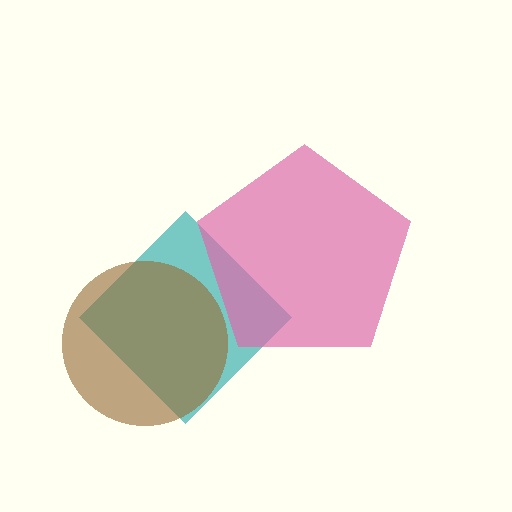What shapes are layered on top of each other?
The layered shapes are: a teal diamond, a pink pentagon, a brown circle.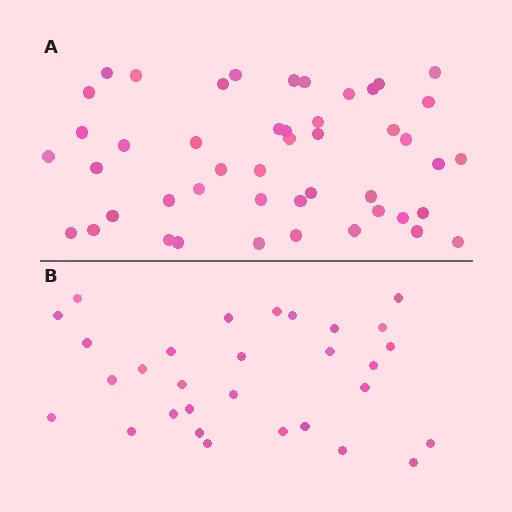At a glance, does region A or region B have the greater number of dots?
Region A (the top region) has more dots.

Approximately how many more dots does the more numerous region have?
Region A has approximately 15 more dots than region B.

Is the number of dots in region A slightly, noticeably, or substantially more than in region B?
Region A has substantially more. The ratio is roughly 1.6 to 1.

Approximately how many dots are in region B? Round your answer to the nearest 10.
About 30 dots.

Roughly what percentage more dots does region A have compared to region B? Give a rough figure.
About 55% more.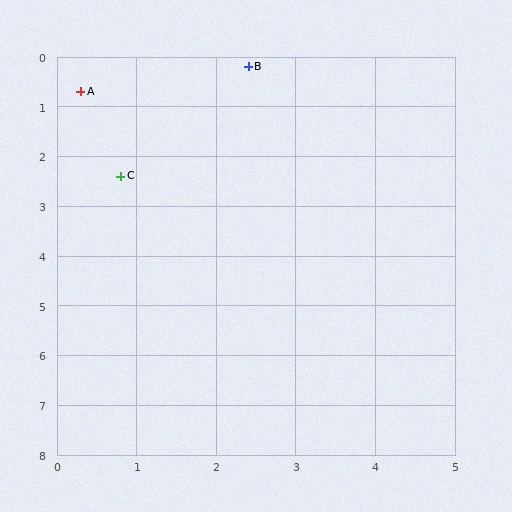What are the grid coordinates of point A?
Point A is at approximately (0.3, 0.7).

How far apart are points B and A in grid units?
Points B and A are about 2.2 grid units apart.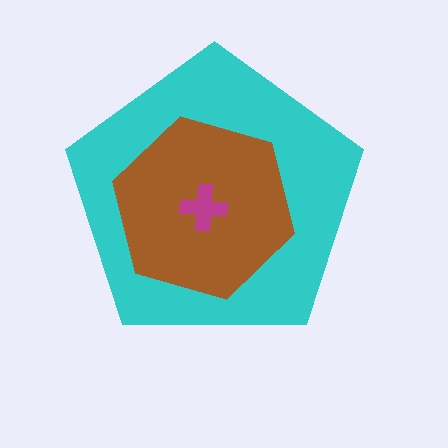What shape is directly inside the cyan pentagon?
The brown hexagon.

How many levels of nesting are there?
3.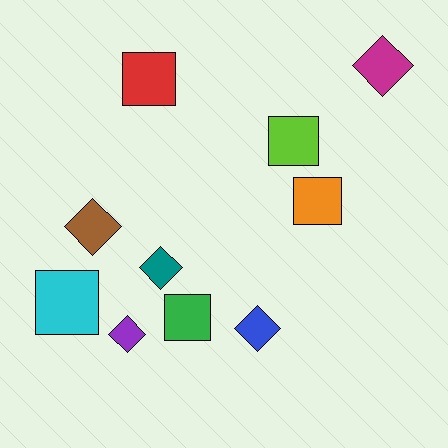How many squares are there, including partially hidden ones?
There are 5 squares.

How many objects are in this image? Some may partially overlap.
There are 10 objects.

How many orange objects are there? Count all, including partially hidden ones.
There is 1 orange object.